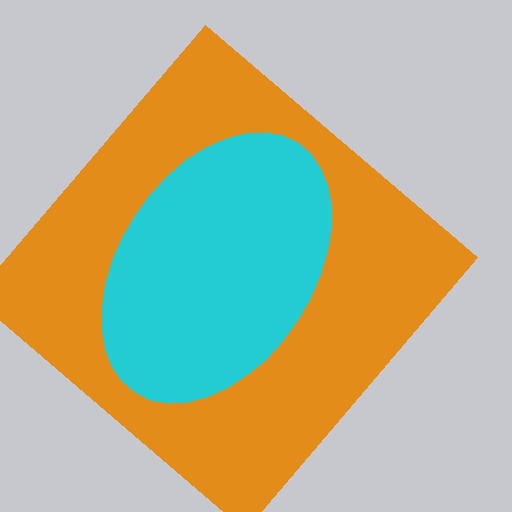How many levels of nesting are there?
2.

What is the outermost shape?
The orange diamond.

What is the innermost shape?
The cyan ellipse.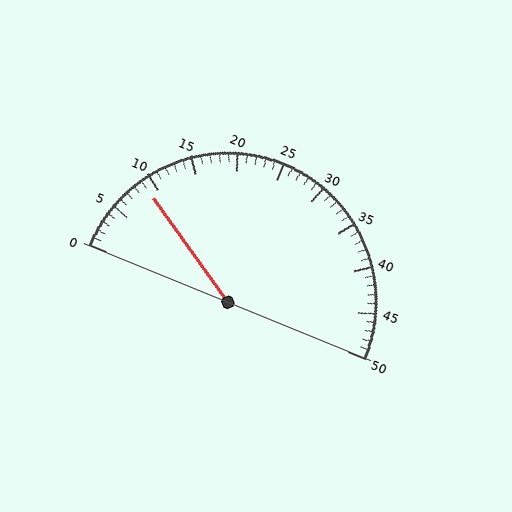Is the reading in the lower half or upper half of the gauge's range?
The reading is in the lower half of the range (0 to 50).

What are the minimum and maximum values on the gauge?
The gauge ranges from 0 to 50.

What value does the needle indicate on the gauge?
The needle indicates approximately 9.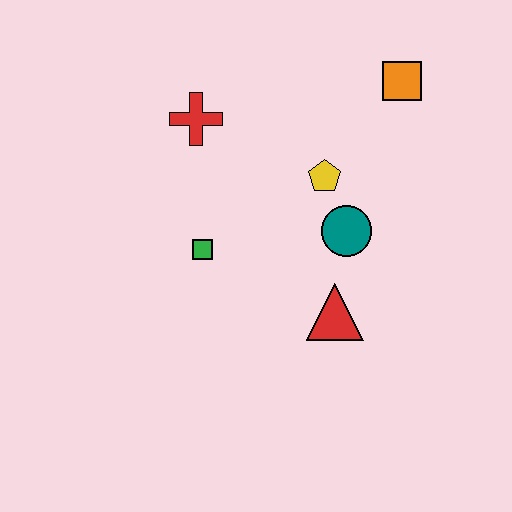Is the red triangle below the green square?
Yes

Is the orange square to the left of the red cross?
No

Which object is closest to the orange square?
The yellow pentagon is closest to the orange square.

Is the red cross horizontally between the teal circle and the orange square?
No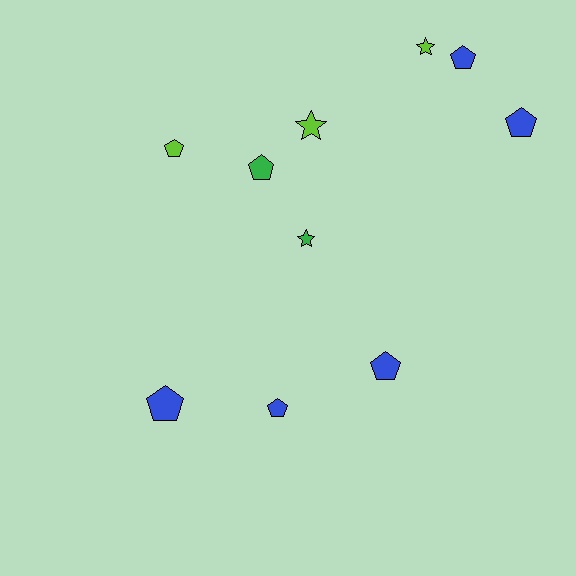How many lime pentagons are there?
There is 1 lime pentagon.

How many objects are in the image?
There are 10 objects.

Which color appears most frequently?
Blue, with 5 objects.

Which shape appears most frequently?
Pentagon, with 7 objects.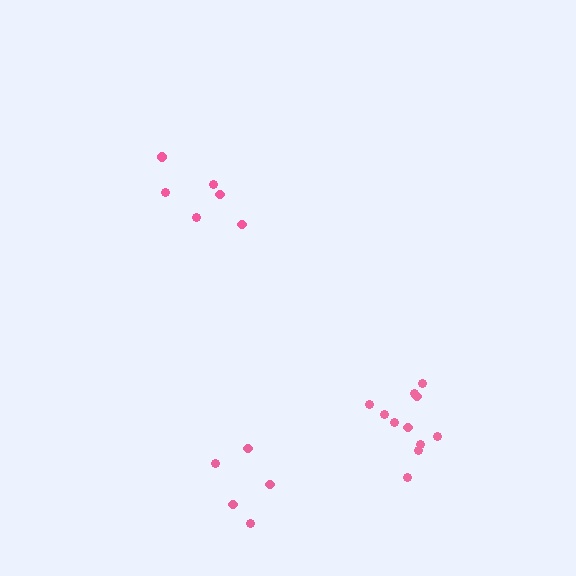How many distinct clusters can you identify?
There are 3 distinct clusters.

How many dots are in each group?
Group 1: 6 dots, Group 2: 5 dots, Group 3: 11 dots (22 total).